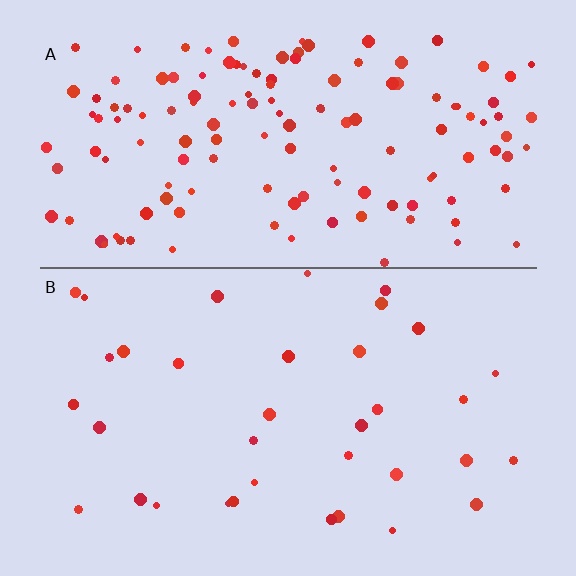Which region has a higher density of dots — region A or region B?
A (the top).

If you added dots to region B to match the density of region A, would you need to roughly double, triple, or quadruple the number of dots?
Approximately quadruple.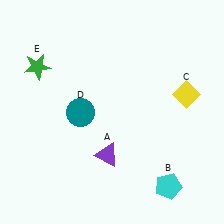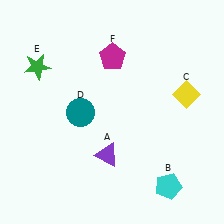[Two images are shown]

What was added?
A magenta pentagon (F) was added in Image 2.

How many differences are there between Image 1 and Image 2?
There is 1 difference between the two images.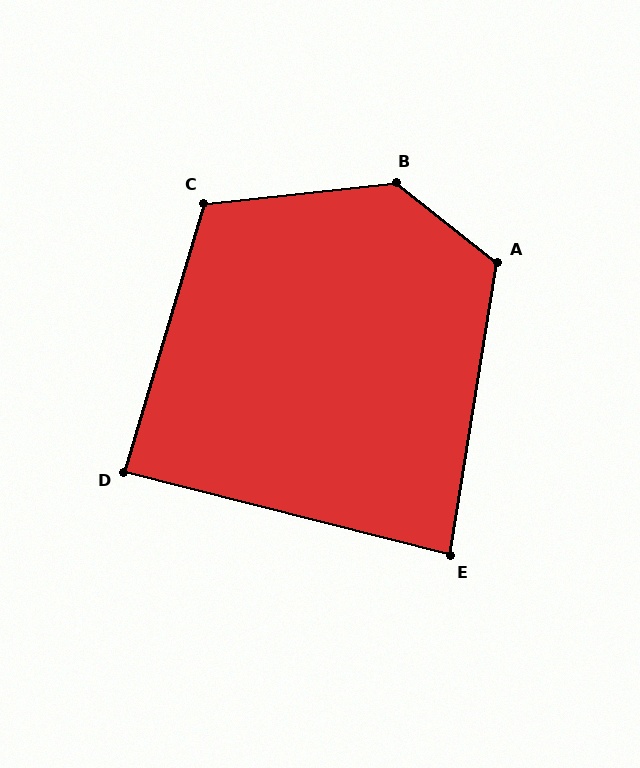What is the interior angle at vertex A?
Approximately 119 degrees (obtuse).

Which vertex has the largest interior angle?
B, at approximately 136 degrees.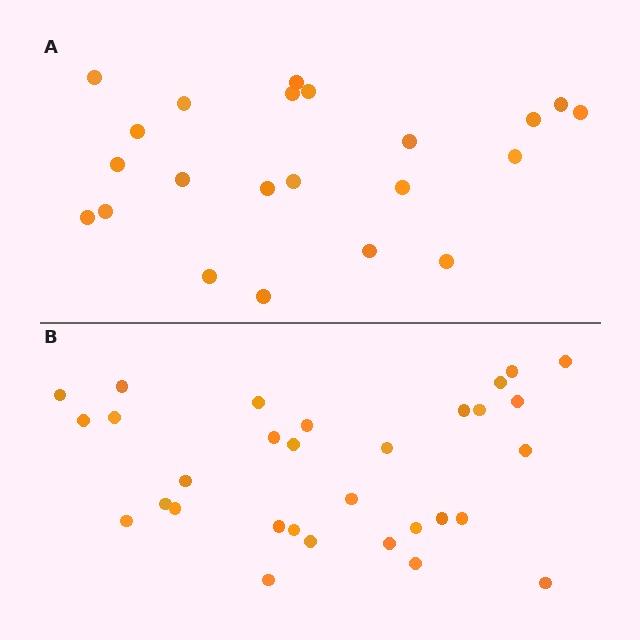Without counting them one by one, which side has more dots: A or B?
Region B (the bottom region) has more dots.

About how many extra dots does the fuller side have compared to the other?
Region B has roughly 8 or so more dots than region A.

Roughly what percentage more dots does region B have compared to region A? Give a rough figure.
About 40% more.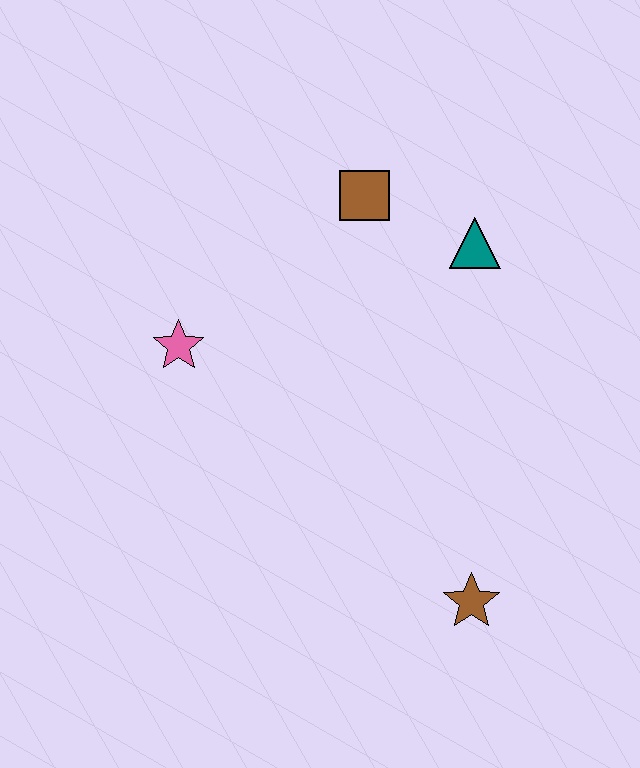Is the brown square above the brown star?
Yes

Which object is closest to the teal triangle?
The brown square is closest to the teal triangle.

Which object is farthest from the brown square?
The brown star is farthest from the brown square.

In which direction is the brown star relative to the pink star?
The brown star is to the right of the pink star.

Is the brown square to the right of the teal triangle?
No